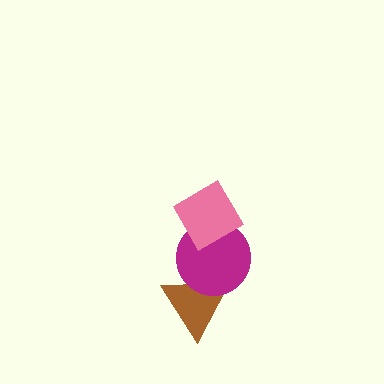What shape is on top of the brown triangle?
The magenta circle is on top of the brown triangle.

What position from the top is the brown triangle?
The brown triangle is 3rd from the top.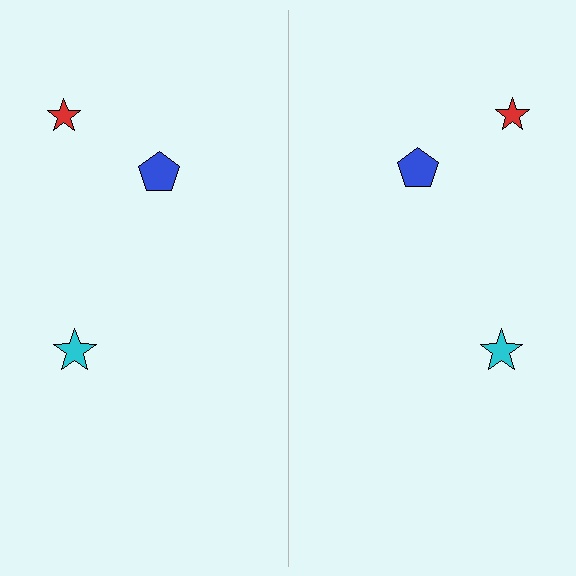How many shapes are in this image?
There are 6 shapes in this image.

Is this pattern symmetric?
Yes, this pattern has bilateral (reflection) symmetry.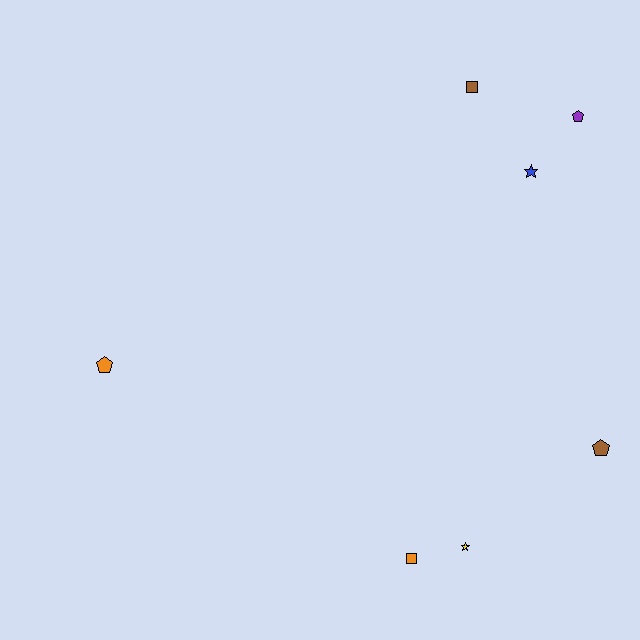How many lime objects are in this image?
There are no lime objects.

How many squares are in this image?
There are 2 squares.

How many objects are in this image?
There are 7 objects.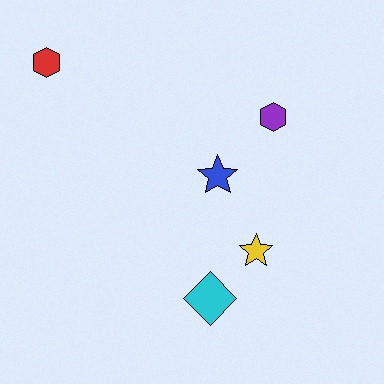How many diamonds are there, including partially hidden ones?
There is 1 diamond.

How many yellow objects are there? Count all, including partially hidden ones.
There is 1 yellow object.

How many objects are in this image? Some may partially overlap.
There are 5 objects.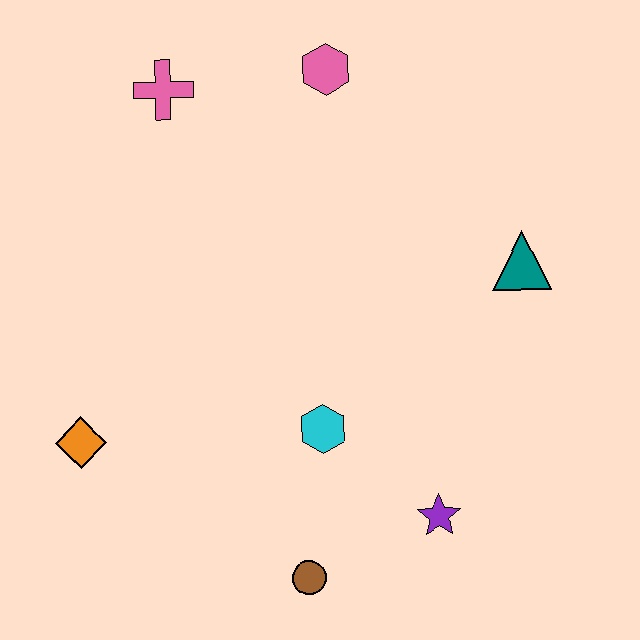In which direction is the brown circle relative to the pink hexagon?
The brown circle is below the pink hexagon.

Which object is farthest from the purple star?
The pink cross is farthest from the purple star.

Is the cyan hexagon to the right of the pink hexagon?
No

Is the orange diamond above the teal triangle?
No